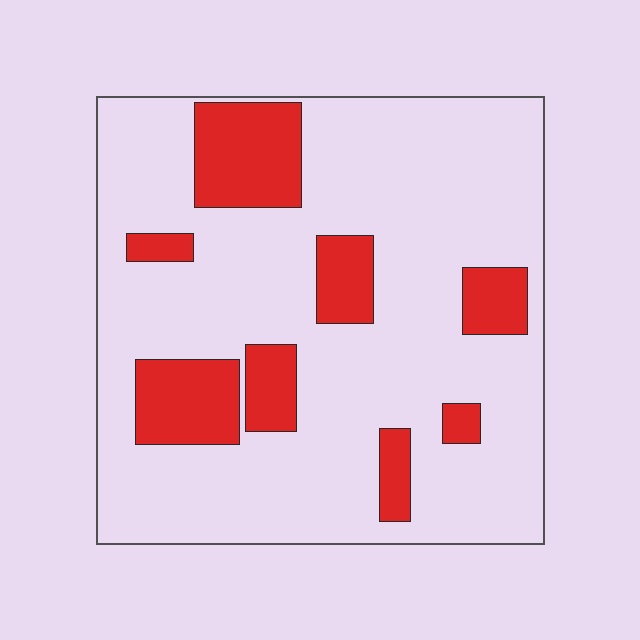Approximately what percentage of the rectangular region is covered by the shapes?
Approximately 20%.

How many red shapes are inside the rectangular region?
8.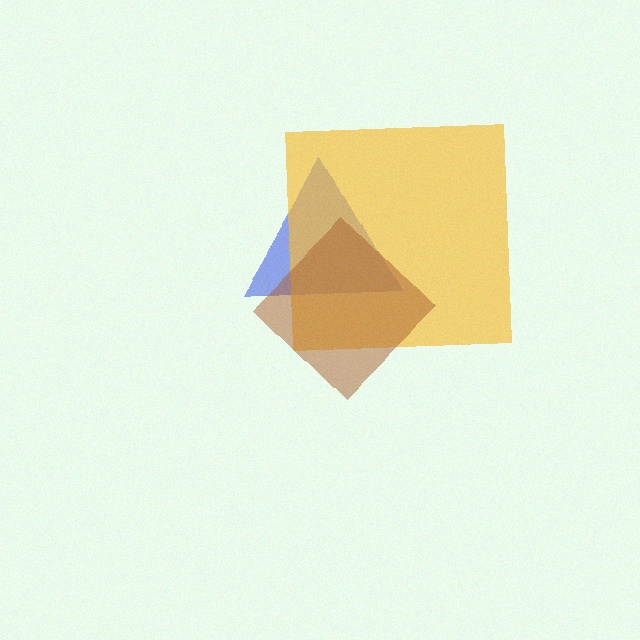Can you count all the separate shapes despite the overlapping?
Yes, there are 3 separate shapes.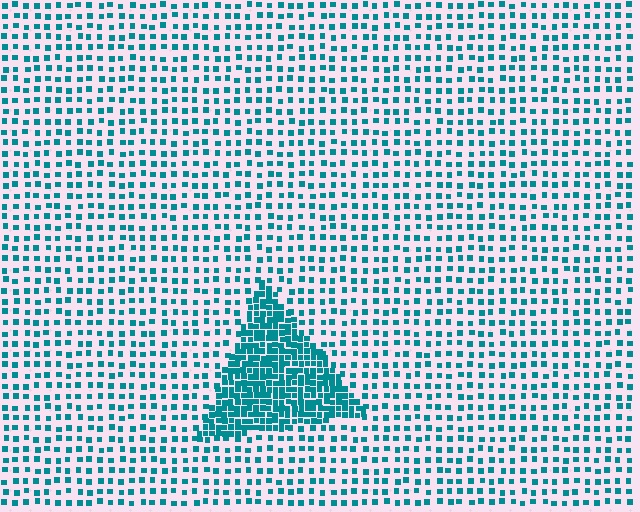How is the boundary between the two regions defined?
The boundary is defined by a change in element density (approximately 2.8x ratio). All elements are the same color, size, and shape.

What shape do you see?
I see a triangle.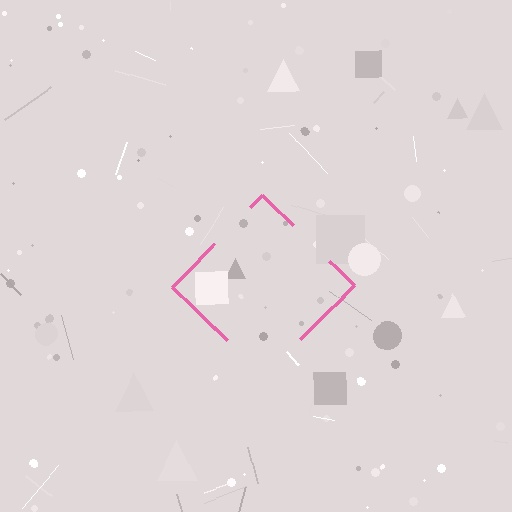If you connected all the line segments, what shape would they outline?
They would outline a diamond.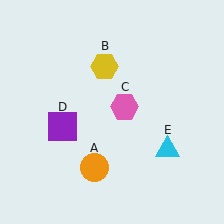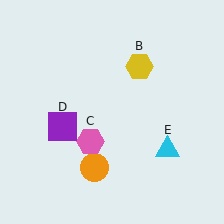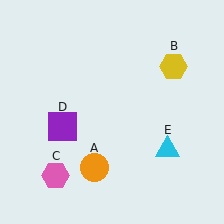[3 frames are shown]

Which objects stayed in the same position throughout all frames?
Orange circle (object A) and purple square (object D) and cyan triangle (object E) remained stationary.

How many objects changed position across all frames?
2 objects changed position: yellow hexagon (object B), pink hexagon (object C).